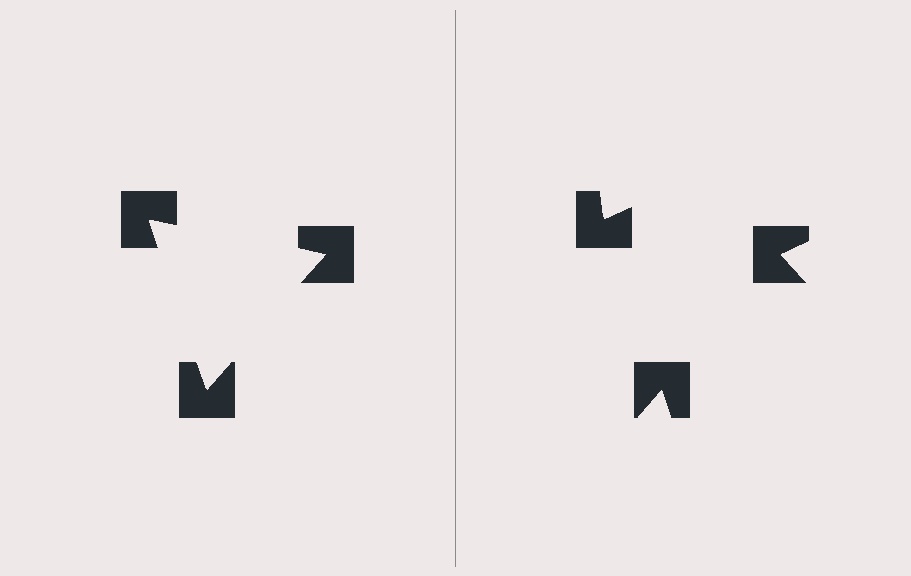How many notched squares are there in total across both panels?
6 — 3 on each side.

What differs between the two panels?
The notched squares are positioned identically on both sides; only the wedge orientations differ. On the left they align to a triangle; on the right they are misaligned.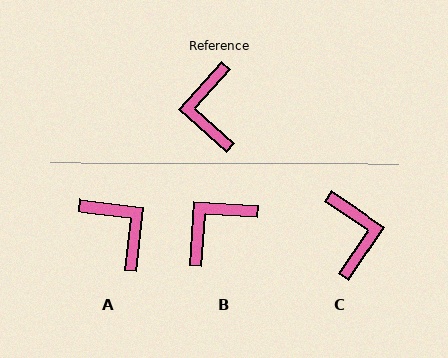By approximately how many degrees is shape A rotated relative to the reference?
Approximately 145 degrees clockwise.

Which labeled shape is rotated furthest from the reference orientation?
C, about 172 degrees away.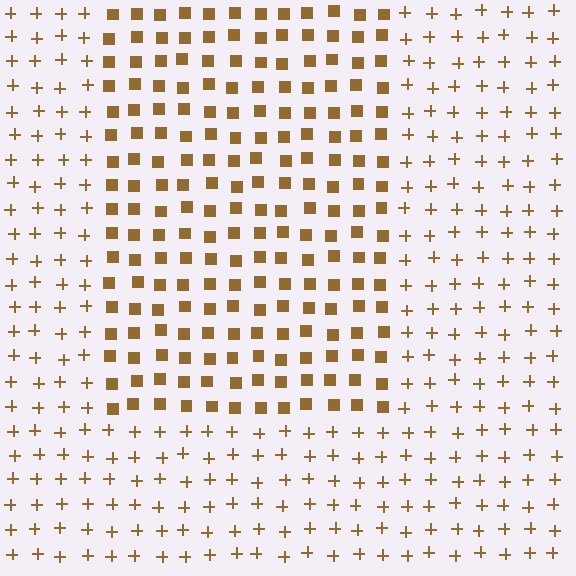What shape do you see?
I see a rectangle.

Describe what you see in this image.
The image is filled with small brown elements arranged in a uniform grid. A rectangle-shaped region contains squares, while the surrounding area contains plus signs. The boundary is defined purely by the change in element shape.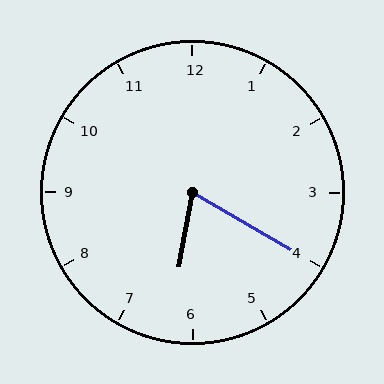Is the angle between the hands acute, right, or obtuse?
It is acute.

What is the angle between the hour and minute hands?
Approximately 70 degrees.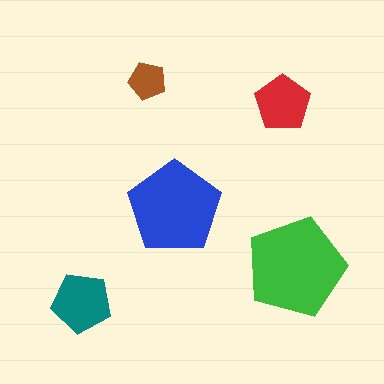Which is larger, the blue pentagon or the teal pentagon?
The blue one.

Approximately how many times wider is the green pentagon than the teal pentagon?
About 1.5 times wider.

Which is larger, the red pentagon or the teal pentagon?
The teal one.